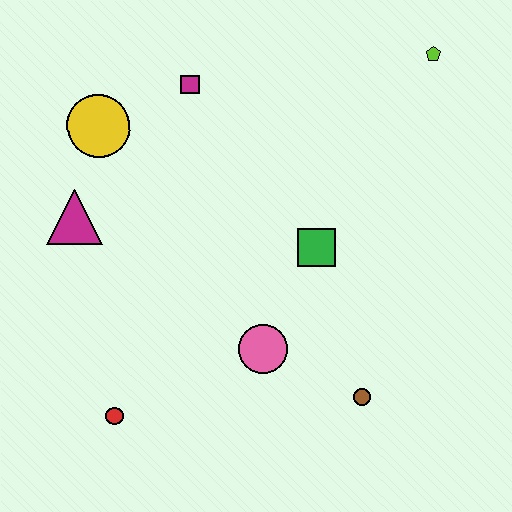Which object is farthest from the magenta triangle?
The lime pentagon is farthest from the magenta triangle.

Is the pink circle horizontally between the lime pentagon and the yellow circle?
Yes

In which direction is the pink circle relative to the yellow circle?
The pink circle is below the yellow circle.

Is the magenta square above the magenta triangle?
Yes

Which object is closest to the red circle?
The pink circle is closest to the red circle.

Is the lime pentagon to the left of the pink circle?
No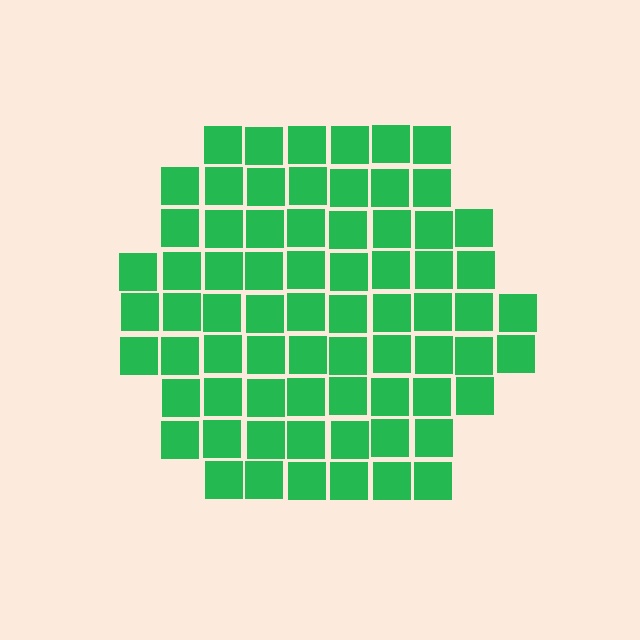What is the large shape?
The large shape is a hexagon.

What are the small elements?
The small elements are squares.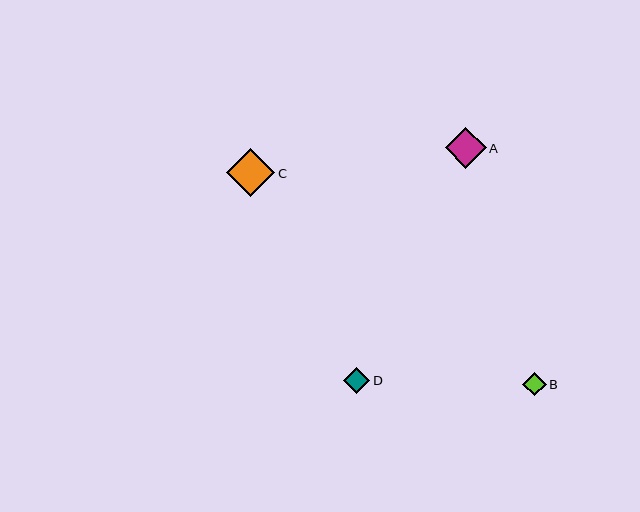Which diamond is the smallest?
Diamond B is the smallest with a size of approximately 23 pixels.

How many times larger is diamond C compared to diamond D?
Diamond C is approximately 1.8 times the size of diamond D.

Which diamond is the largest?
Diamond C is the largest with a size of approximately 48 pixels.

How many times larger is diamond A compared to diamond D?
Diamond A is approximately 1.6 times the size of diamond D.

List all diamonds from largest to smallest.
From largest to smallest: C, A, D, B.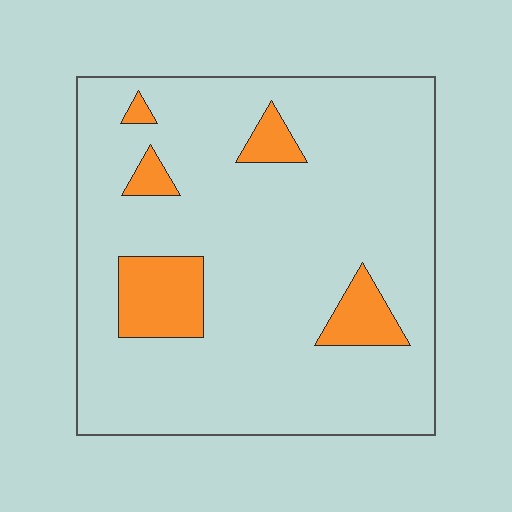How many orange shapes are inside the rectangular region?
5.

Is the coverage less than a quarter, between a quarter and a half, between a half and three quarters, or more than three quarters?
Less than a quarter.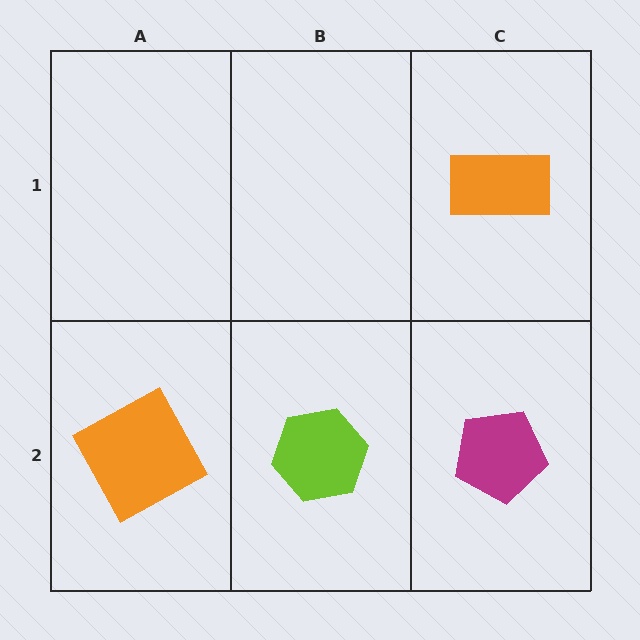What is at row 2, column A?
An orange square.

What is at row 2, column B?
A lime hexagon.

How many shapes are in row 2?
3 shapes.